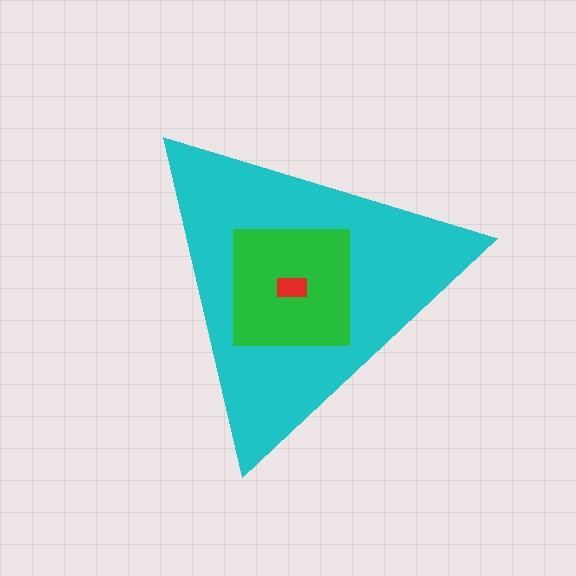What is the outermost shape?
The cyan triangle.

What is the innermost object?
The red rectangle.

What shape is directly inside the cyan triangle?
The green square.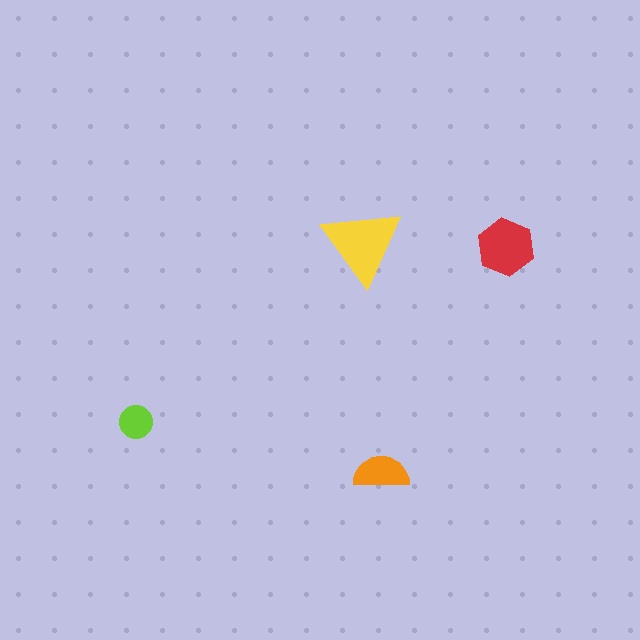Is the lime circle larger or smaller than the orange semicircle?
Smaller.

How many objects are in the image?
There are 4 objects in the image.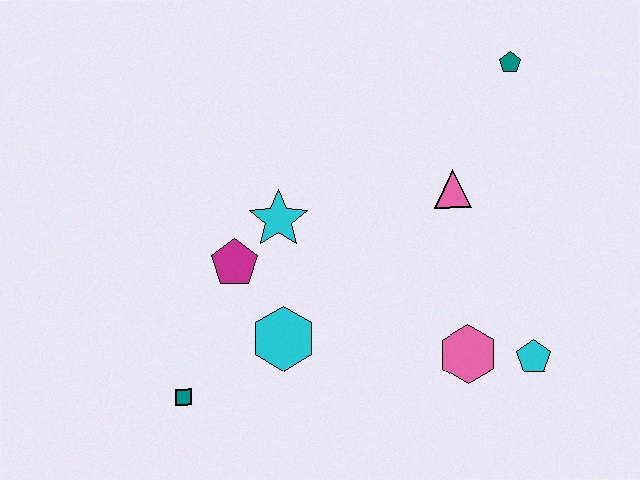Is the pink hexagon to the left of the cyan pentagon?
Yes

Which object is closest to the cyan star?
The magenta pentagon is closest to the cyan star.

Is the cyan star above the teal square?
Yes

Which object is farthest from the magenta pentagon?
The teal pentagon is farthest from the magenta pentagon.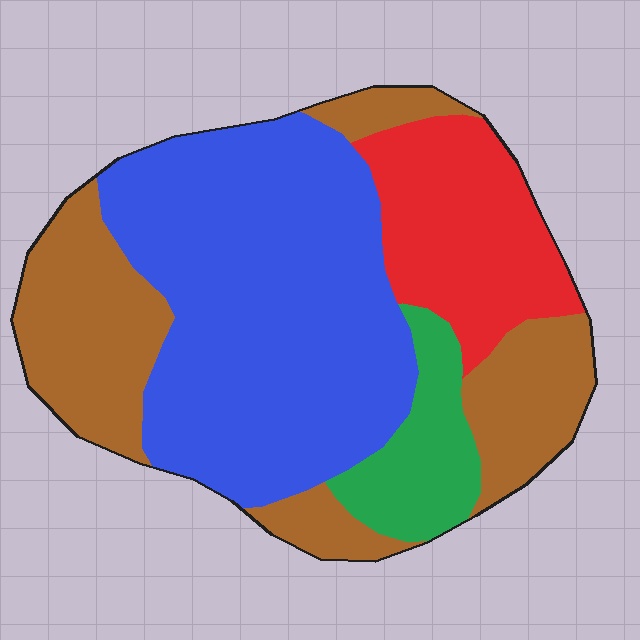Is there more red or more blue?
Blue.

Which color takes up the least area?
Green, at roughly 10%.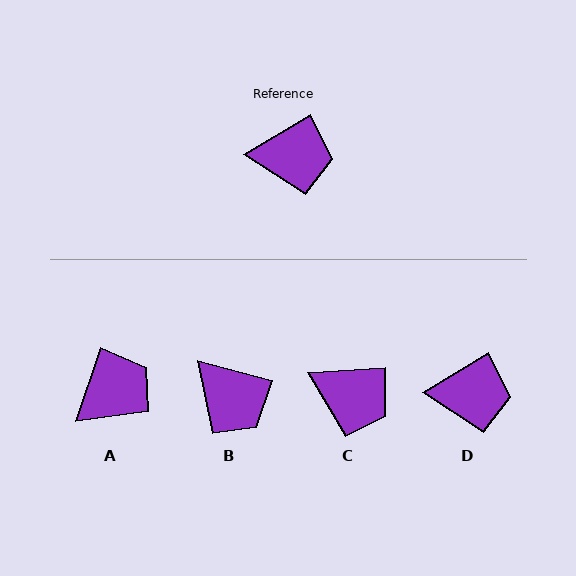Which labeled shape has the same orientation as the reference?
D.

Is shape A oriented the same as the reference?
No, it is off by about 41 degrees.